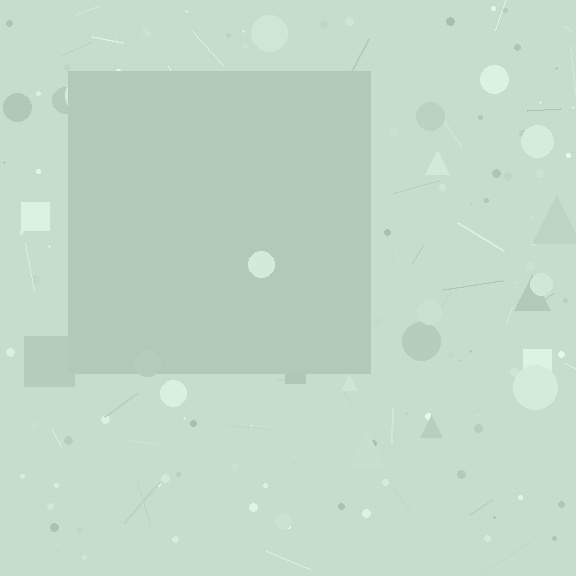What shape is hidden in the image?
A square is hidden in the image.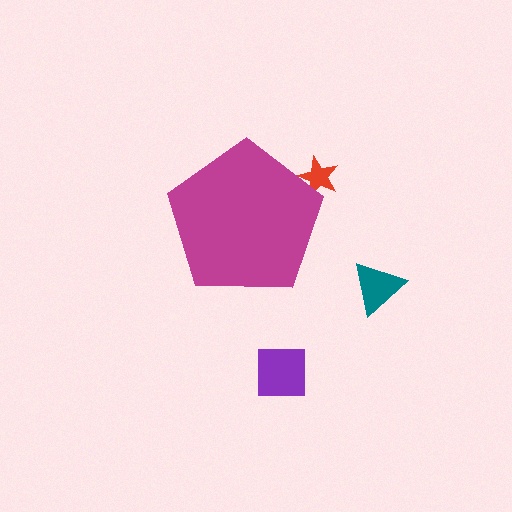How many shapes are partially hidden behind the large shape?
1 shape is partially hidden.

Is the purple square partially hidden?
No, the purple square is fully visible.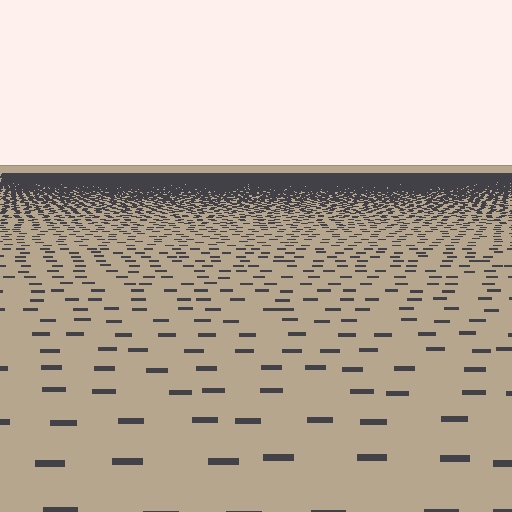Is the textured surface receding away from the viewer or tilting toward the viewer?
The surface is receding away from the viewer. Texture elements get smaller and denser toward the top.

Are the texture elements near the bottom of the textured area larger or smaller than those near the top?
Larger. Near the bottom, elements are closer to the viewer and appear at a bigger on-screen size.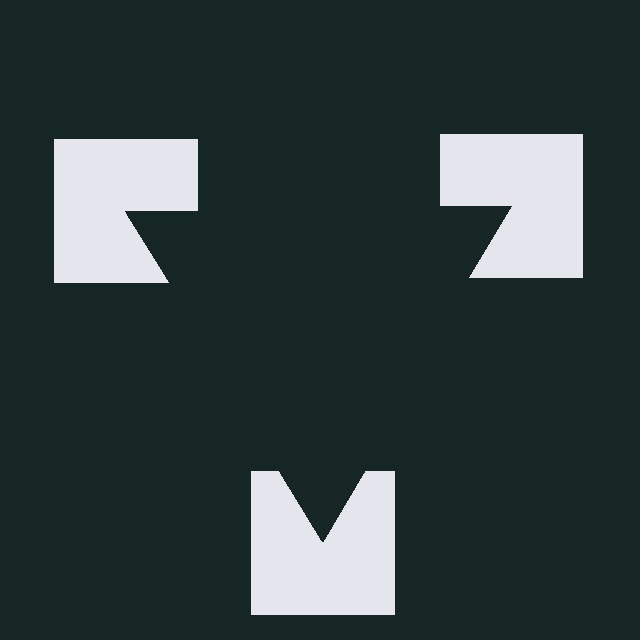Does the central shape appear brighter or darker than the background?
It typically appears slightly darker than the background, even though no actual brightness change is drawn.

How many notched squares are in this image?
There are 3 — one at each vertex of the illusory triangle.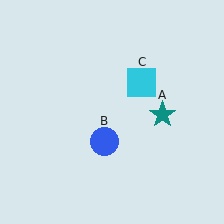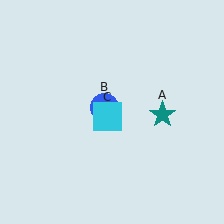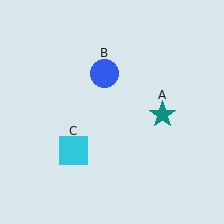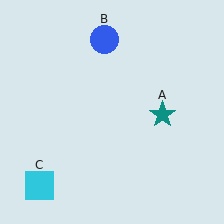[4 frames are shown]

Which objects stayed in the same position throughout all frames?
Teal star (object A) remained stationary.